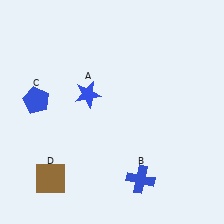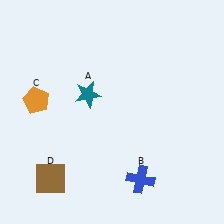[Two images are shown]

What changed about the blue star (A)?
In Image 1, A is blue. In Image 2, it changed to teal.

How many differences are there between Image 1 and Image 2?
There are 2 differences between the two images.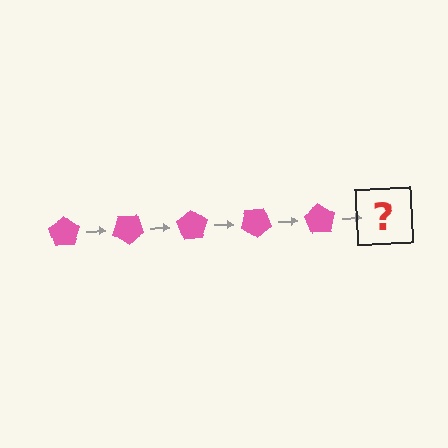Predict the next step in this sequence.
The next step is a pink pentagon rotated 175 degrees.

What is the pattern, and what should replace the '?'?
The pattern is that the pentagon rotates 35 degrees each step. The '?' should be a pink pentagon rotated 175 degrees.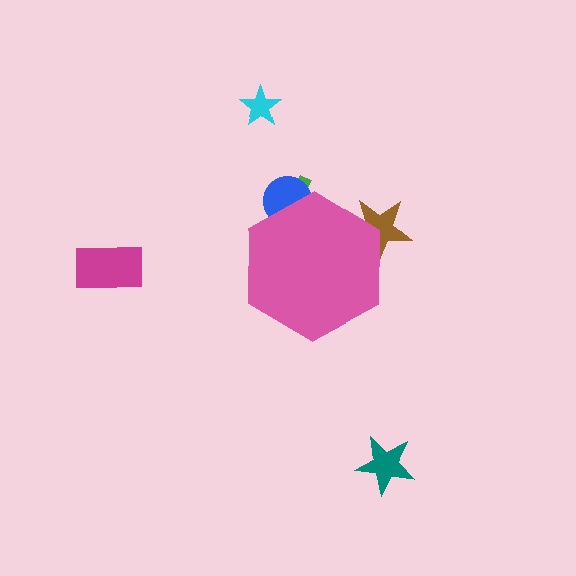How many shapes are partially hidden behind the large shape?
3 shapes are partially hidden.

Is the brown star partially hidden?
Yes, the brown star is partially hidden behind the pink hexagon.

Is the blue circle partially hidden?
Yes, the blue circle is partially hidden behind the pink hexagon.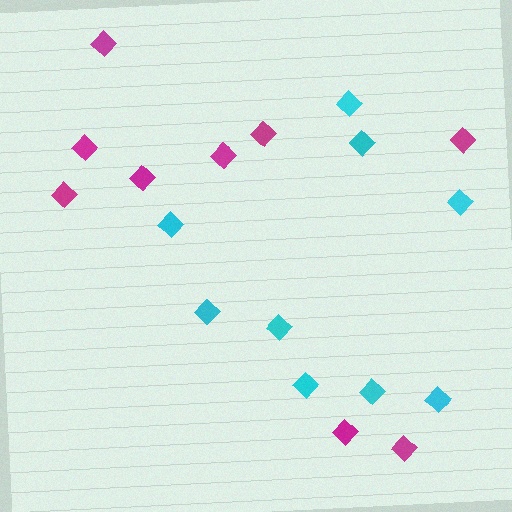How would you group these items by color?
There are 2 groups: one group of cyan diamonds (9) and one group of magenta diamonds (9).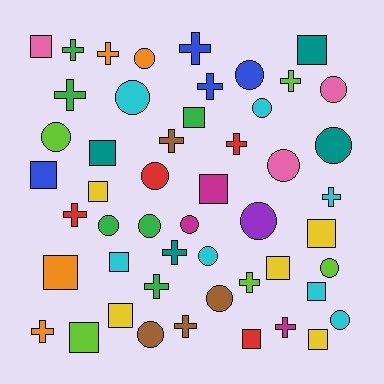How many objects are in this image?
There are 50 objects.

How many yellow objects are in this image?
There are 5 yellow objects.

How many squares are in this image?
There are 16 squares.